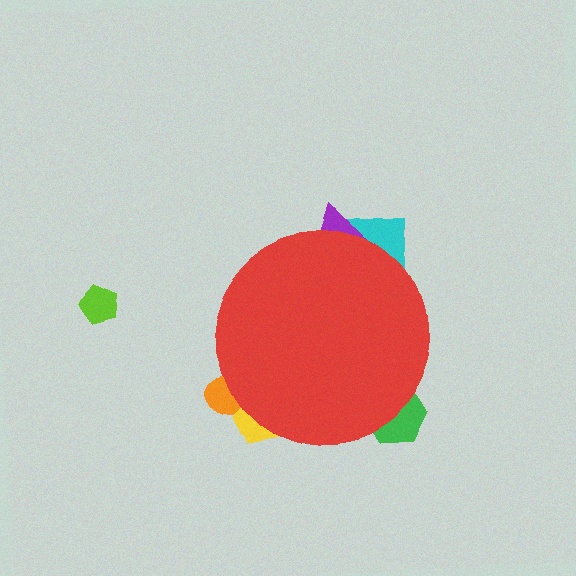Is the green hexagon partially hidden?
Yes, the green hexagon is partially hidden behind the red circle.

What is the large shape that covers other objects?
A red circle.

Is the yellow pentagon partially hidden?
Yes, the yellow pentagon is partially hidden behind the red circle.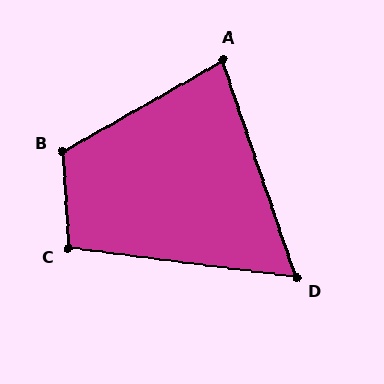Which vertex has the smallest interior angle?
D, at approximately 64 degrees.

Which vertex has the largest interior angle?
B, at approximately 116 degrees.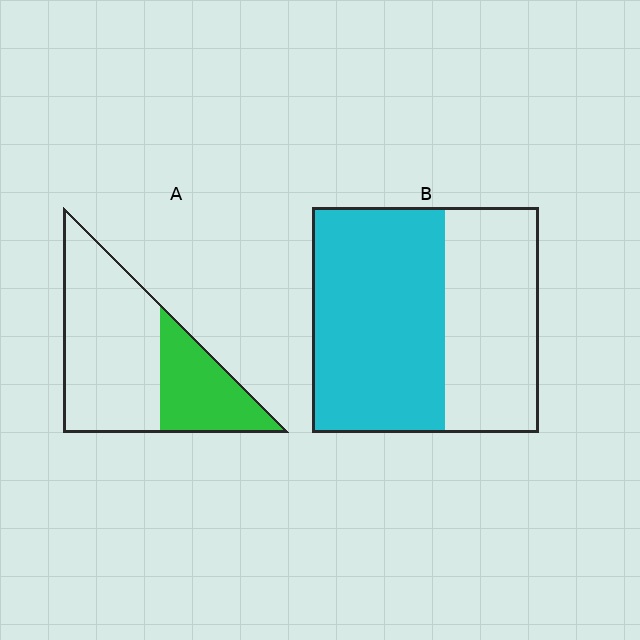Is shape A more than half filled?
No.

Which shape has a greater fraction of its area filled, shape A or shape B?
Shape B.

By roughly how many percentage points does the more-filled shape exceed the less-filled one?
By roughly 25 percentage points (B over A).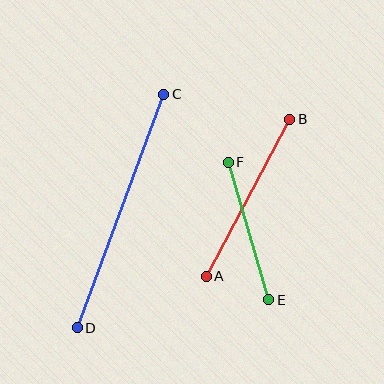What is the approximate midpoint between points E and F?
The midpoint is at approximately (248, 231) pixels.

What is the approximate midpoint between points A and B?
The midpoint is at approximately (248, 198) pixels.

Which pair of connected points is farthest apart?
Points C and D are farthest apart.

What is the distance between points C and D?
The distance is approximately 249 pixels.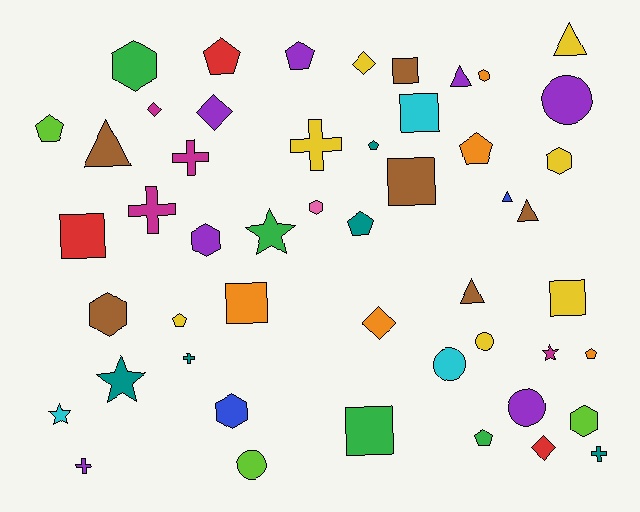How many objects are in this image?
There are 50 objects.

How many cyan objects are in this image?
There are 3 cyan objects.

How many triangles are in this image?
There are 6 triangles.